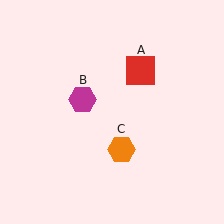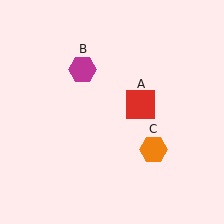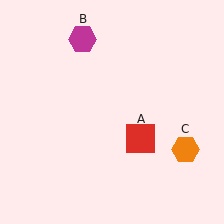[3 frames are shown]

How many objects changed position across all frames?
3 objects changed position: red square (object A), magenta hexagon (object B), orange hexagon (object C).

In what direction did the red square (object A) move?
The red square (object A) moved down.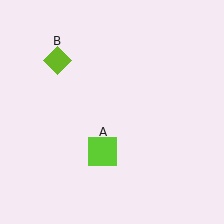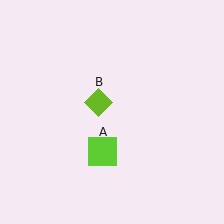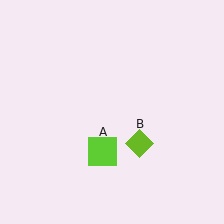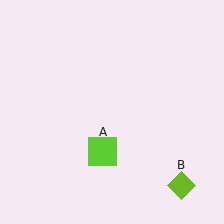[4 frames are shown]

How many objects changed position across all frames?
1 object changed position: lime diamond (object B).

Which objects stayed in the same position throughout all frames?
Lime square (object A) remained stationary.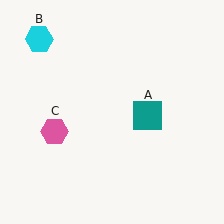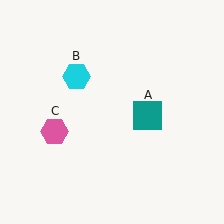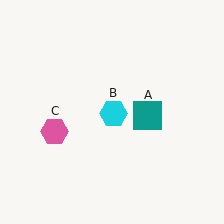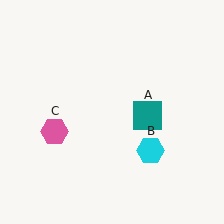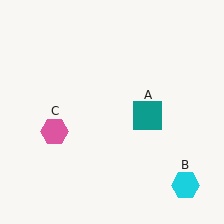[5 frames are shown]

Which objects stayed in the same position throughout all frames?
Teal square (object A) and pink hexagon (object C) remained stationary.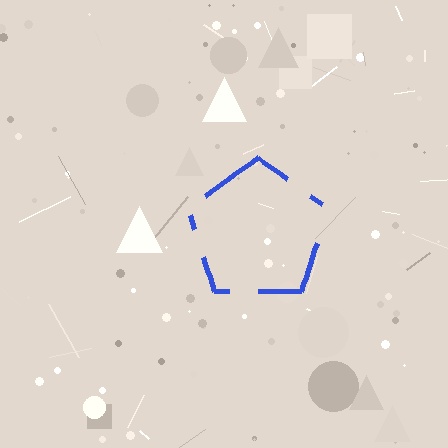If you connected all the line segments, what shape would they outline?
They would outline a pentagon.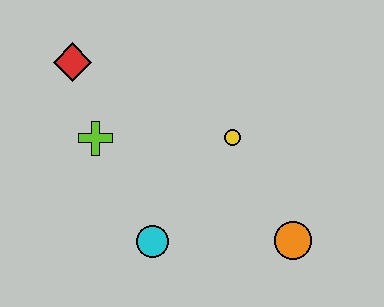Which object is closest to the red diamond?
The lime cross is closest to the red diamond.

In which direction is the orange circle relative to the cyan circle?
The orange circle is to the right of the cyan circle.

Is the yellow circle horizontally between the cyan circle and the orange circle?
Yes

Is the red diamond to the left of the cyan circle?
Yes